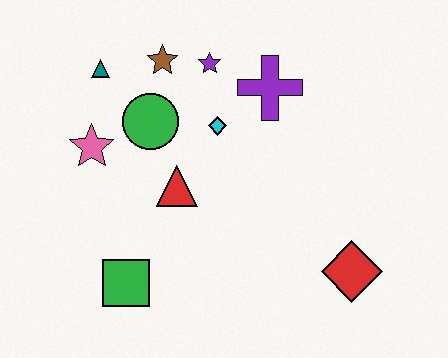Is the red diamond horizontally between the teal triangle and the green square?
No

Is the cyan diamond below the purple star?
Yes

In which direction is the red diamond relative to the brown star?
The red diamond is below the brown star.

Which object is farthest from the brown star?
The red diamond is farthest from the brown star.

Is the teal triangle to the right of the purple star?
No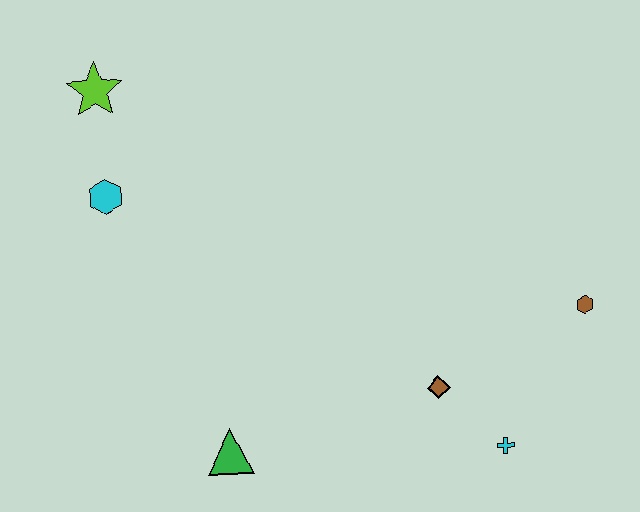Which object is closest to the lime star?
The cyan hexagon is closest to the lime star.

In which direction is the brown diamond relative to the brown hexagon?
The brown diamond is to the left of the brown hexagon.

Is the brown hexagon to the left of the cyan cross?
No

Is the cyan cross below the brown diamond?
Yes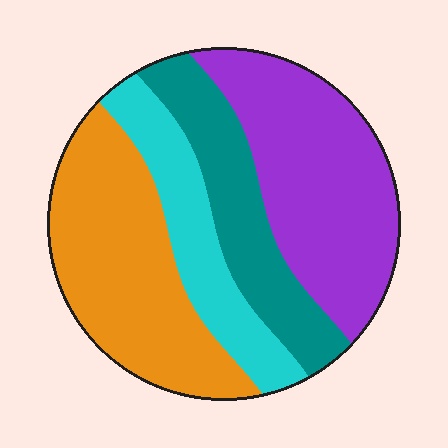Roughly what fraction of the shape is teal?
Teal covers 19% of the shape.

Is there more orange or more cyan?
Orange.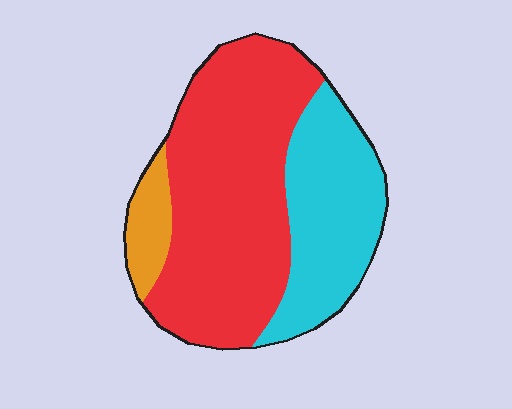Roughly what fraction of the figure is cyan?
Cyan takes up about one third (1/3) of the figure.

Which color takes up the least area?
Orange, at roughly 10%.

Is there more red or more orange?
Red.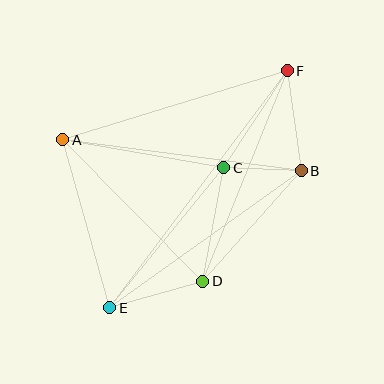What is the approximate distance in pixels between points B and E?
The distance between B and E is approximately 235 pixels.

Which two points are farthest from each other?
Points E and F are farthest from each other.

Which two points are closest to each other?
Points B and C are closest to each other.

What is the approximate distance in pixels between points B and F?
The distance between B and F is approximately 101 pixels.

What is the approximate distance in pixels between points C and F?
The distance between C and F is approximately 116 pixels.